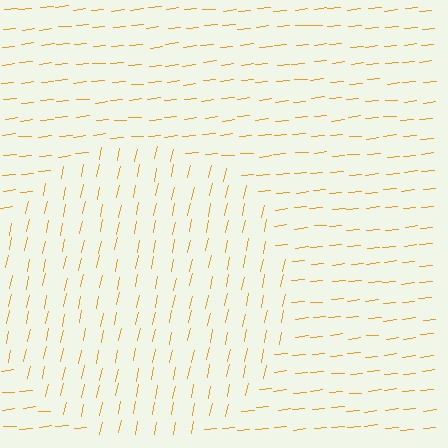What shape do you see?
I see a circle.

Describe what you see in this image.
The image is filled with small orange line segments. A circle region in the image has lines oriented differently from the surrounding lines, creating a visible texture boundary.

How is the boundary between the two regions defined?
The boundary is defined purely by a change in line orientation (approximately 73 degrees difference). All lines are the same color and thickness.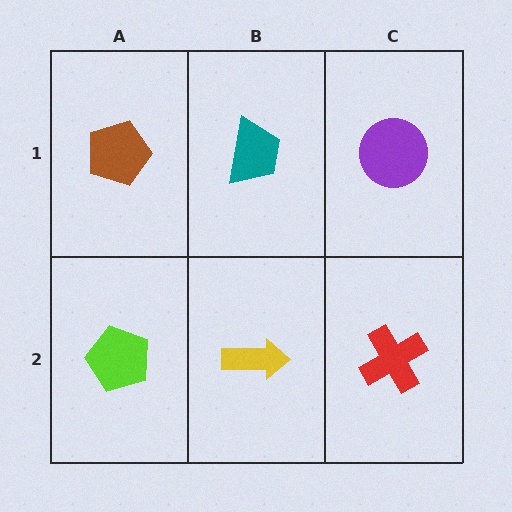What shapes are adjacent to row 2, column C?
A purple circle (row 1, column C), a yellow arrow (row 2, column B).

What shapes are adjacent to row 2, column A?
A brown pentagon (row 1, column A), a yellow arrow (row 2, column B).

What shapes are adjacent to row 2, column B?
A teal trapezoid (row 1, column B), a lime pentagon (row 2, column A), a red cross (row 2, column C).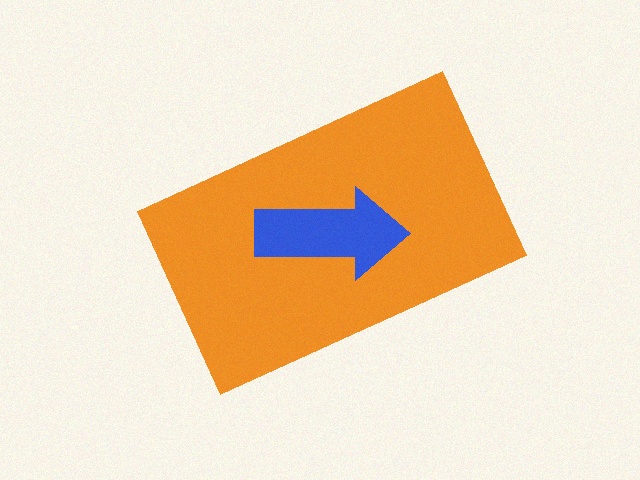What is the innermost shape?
The blue arrow.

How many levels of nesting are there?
2.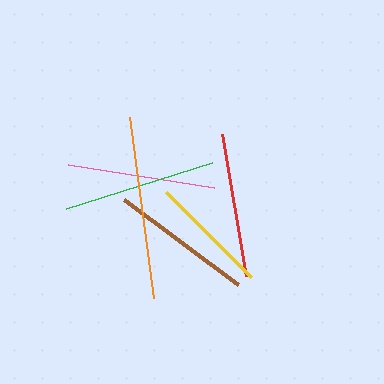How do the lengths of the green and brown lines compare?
The green and brown lines are approximately the same length.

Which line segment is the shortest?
The yellow line is the shortest at approximately 120 pixels.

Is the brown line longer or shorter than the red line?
The red line is longer than the brown line.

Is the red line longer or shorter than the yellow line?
The red line is longer than the yellow line.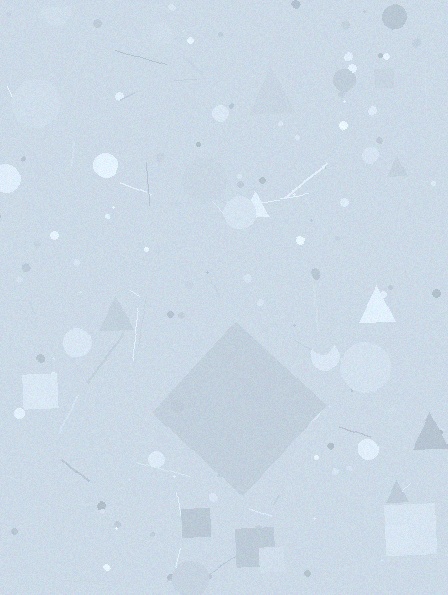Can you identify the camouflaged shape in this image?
The camouflaged shape is a diamond.